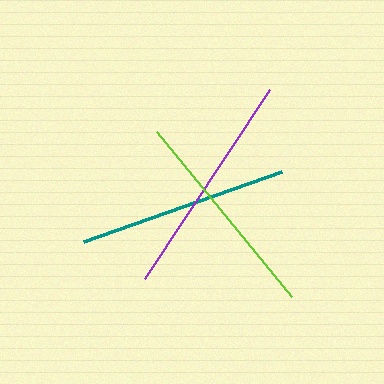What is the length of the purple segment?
The purple segment is approximately 227 pixels long.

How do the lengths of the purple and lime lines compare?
The purple and lime lines are approximately the same length.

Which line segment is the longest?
The purple line is the longest at approximately 227 pixels.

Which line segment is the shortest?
The teal line is the shortest at approximately 211 pixels.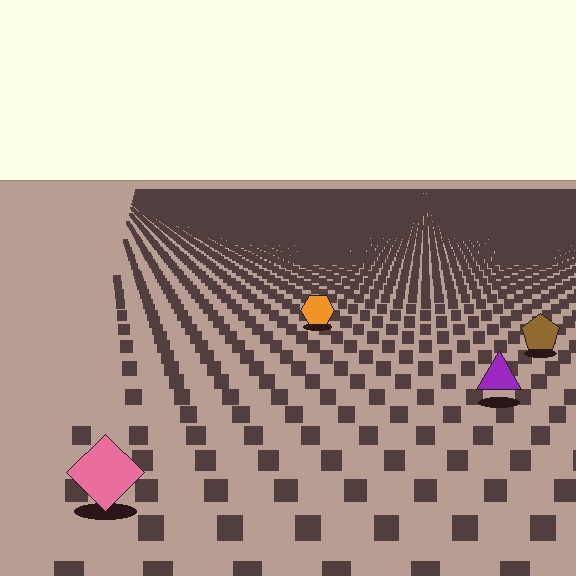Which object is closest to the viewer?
The pink diamond is closest. The texture marks near it are larger and more spread out.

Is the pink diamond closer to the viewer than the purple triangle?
Yes. The pink diamond is closer — you can tell from the texture gradient: the ground texture is coarser near it.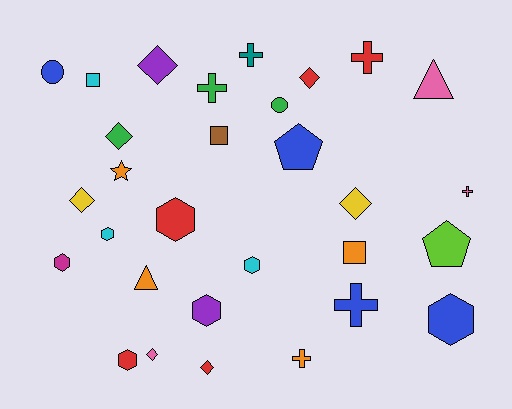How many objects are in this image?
There are 30 objects.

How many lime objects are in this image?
There is 1 lime object.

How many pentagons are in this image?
There are 2 pentagons.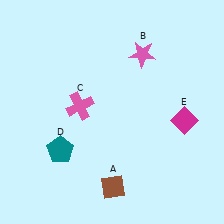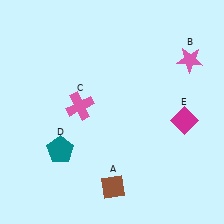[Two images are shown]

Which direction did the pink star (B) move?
The pink star (B) moved right.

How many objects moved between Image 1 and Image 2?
1 object moved between the two images.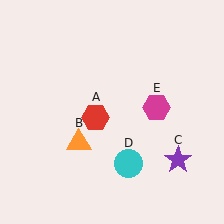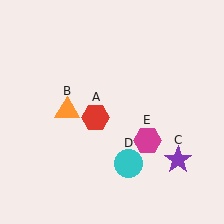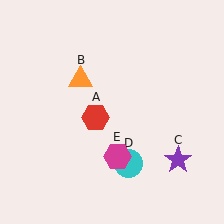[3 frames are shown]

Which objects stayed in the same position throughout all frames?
Red hexagon (object A) and purple star (object C) and cyan circle (object D) remained stationary.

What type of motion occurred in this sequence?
The orange triangle (object B), magenta hexagon (object E) rotated clockwise around the center of the scene.